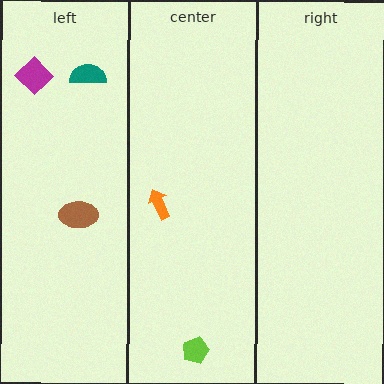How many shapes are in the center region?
2.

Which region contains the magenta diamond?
The left region.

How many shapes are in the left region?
3.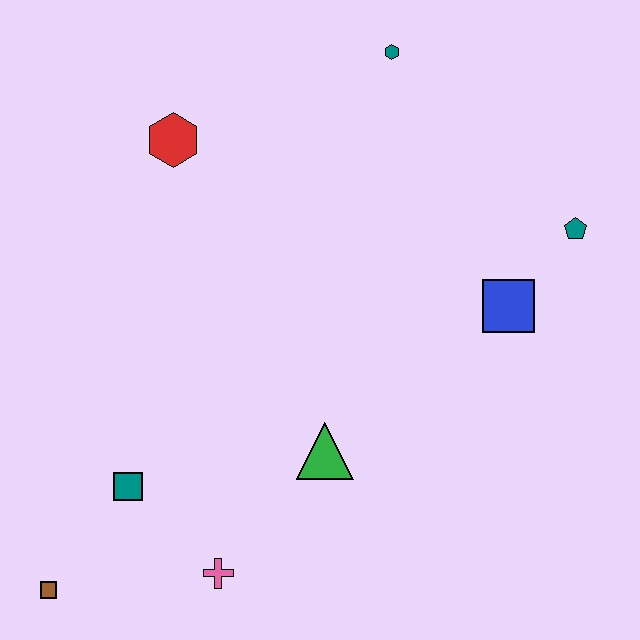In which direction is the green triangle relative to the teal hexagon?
The green triangle is below the teal hexagon.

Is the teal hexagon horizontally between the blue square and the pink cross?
Yes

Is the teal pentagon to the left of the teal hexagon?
No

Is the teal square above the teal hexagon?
No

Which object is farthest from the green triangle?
The teal hexagon is farthest from the green triangle.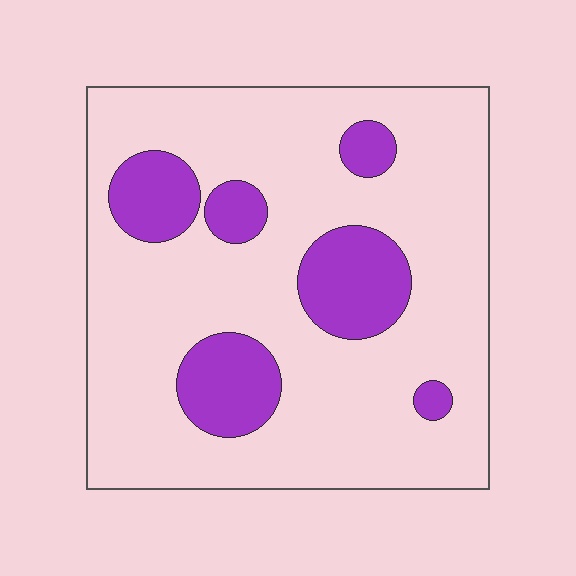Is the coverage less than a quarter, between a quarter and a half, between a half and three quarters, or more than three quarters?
Less than a quarter.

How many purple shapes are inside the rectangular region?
6.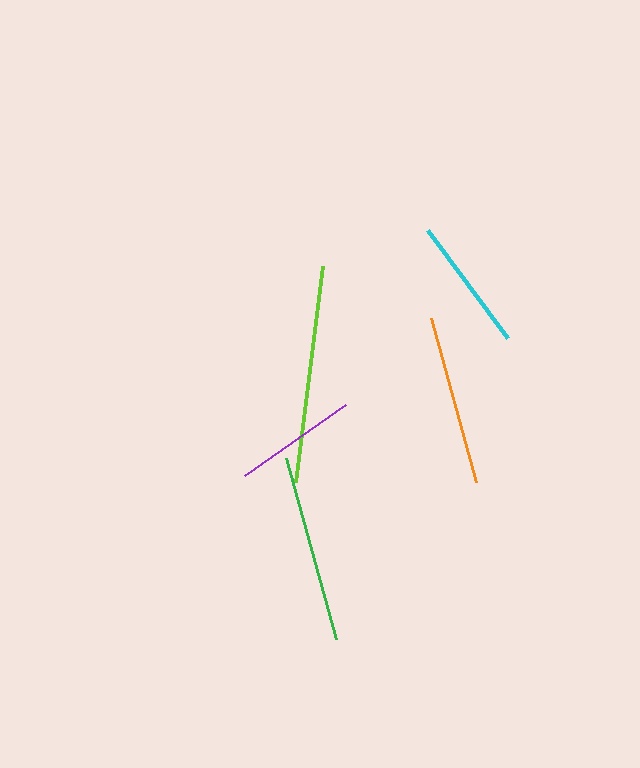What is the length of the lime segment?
The lime segment is approximately 218 pixels long.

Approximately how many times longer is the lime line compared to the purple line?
The lime line is approximately 1.8 times the length of the purple line.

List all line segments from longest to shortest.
From longest to shortest: lime, green, orange, cyan, purple.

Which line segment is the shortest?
The purple line is the shortest at approximately 123 pixels.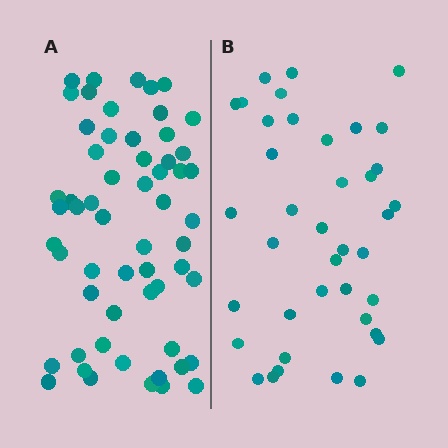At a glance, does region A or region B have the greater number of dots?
Region A (the left region) has more dots.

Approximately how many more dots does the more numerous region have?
Region A has approximately 20 more dots than region B.